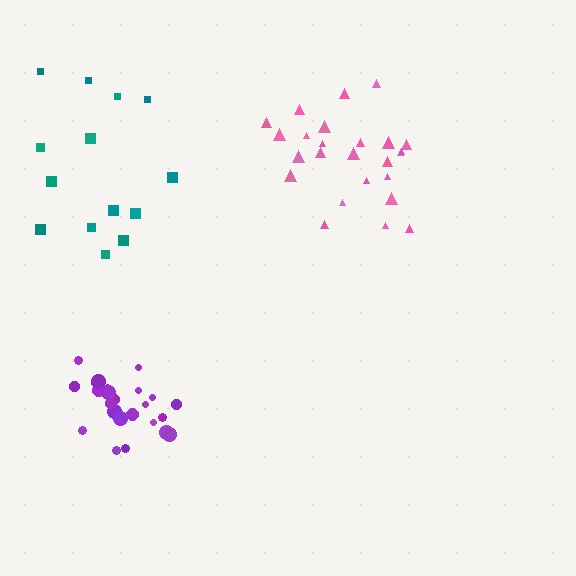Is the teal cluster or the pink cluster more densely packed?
Pink.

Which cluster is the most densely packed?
Purple.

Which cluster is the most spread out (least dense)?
Teal.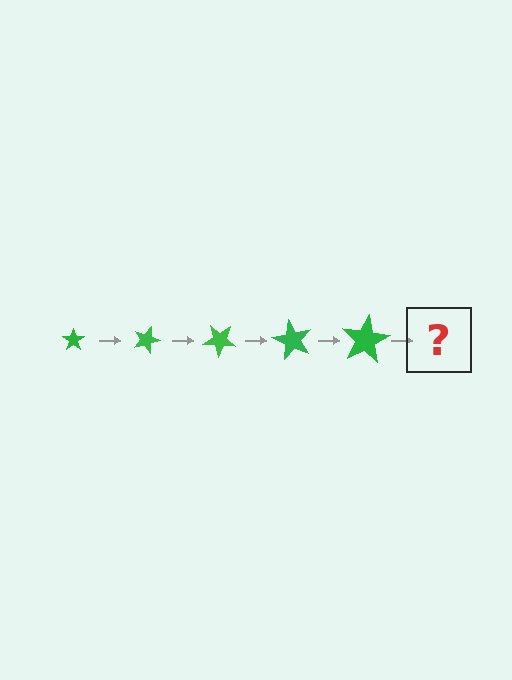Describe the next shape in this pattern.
It should be a star, larger than the previous one and rotated 100 degrees from the start.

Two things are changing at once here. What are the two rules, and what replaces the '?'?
The two rules are that the star grows larger each step and it rotates 20 degrees each step. The '?' should be a star, larger than the previous one and rotated 100 degrees from the start.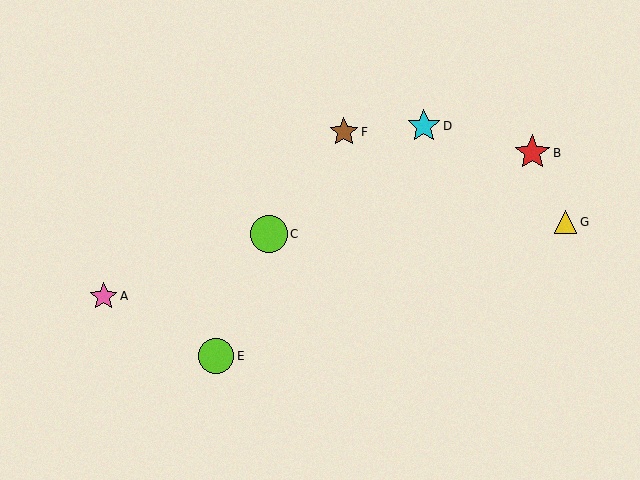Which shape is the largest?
The lime circle (labeled C) is the largest.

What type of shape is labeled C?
Shape C is a lime circle.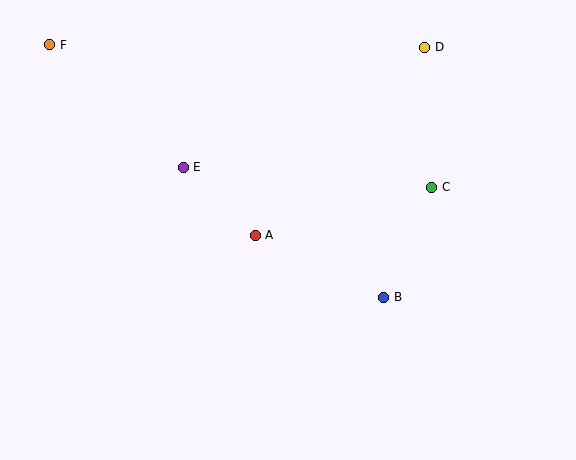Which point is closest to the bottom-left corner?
Point A is closest to the bottom-left corner.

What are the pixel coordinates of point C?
Point C is at (432, 187).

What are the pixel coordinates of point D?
Point D is at (425, 47).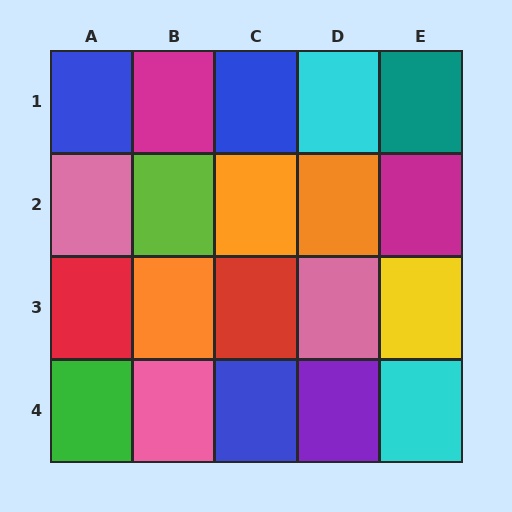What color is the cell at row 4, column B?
Pink.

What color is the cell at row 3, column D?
Pink.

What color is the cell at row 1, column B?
Magenta.